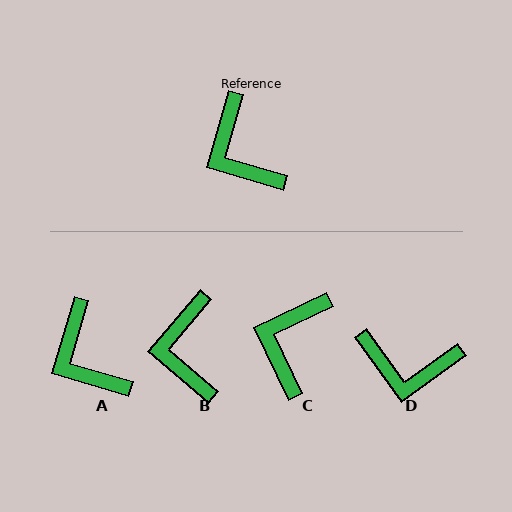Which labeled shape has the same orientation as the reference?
A.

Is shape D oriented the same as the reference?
No, it is off by about 52 degrees.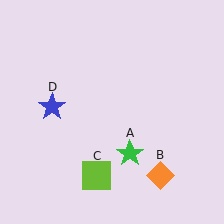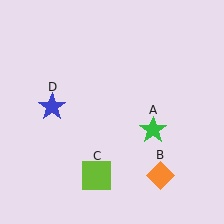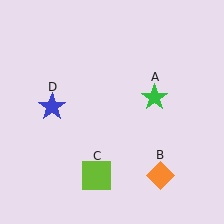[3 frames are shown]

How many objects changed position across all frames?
1 object changed position: green star (object A).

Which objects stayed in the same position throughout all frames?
Orange diamond (object B) and lime square (object C) and blue star (object D) remained stationary.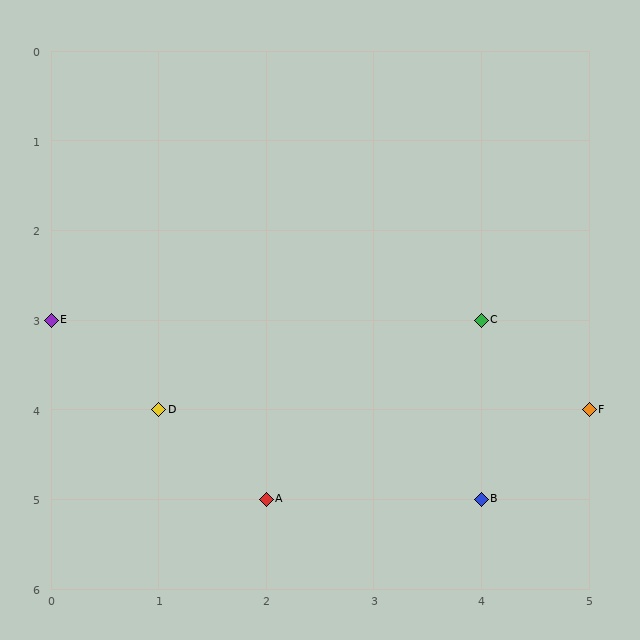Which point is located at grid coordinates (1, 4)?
Point D is at (1, 4).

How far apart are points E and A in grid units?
Points E and A are 2 columns and 2 rows apart (about 2.8 grid units diagonally).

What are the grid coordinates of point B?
Point B is at grid coordinates (4, 5).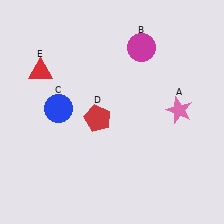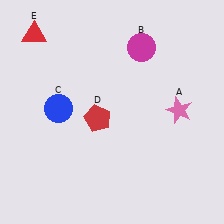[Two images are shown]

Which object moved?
The red triangle (E) moved up.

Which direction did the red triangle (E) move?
The red triangle (E) moved up.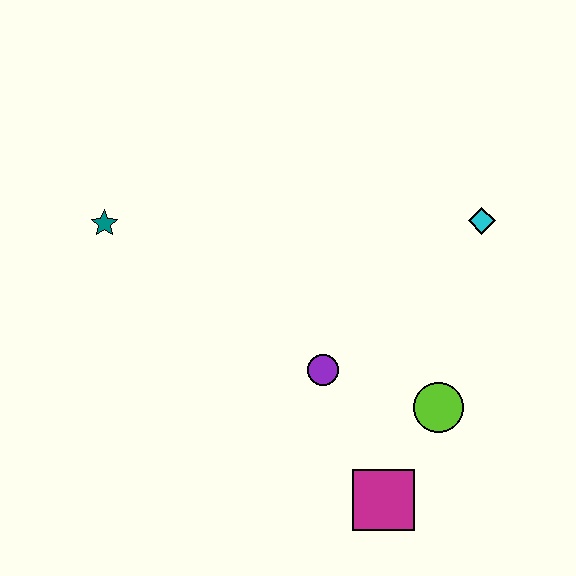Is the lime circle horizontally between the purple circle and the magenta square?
No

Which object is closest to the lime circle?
The magenta square is closest to the lime circle.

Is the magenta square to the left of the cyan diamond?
Yes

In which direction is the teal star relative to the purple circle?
The teal star is to the left of the purple circle.